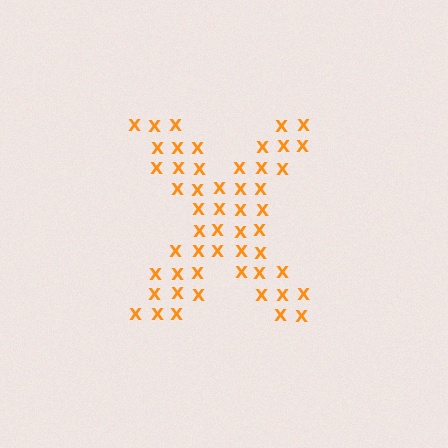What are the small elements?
The small elements are letter X's.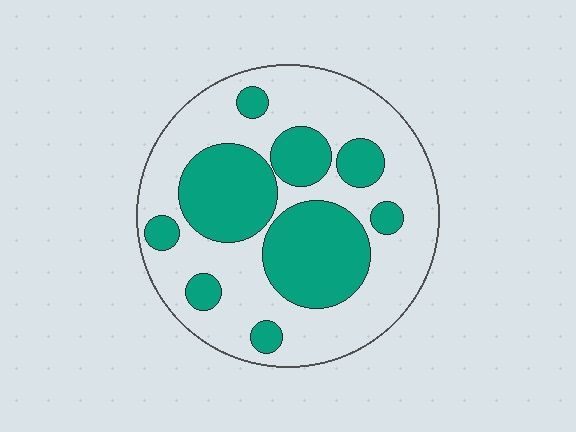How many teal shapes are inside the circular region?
9.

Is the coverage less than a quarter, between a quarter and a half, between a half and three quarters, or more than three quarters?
Between a quarter and a half.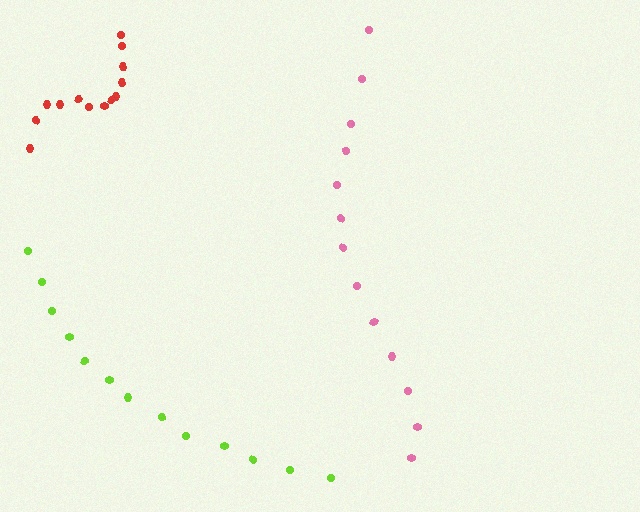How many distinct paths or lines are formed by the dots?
There are 3 distinct paths.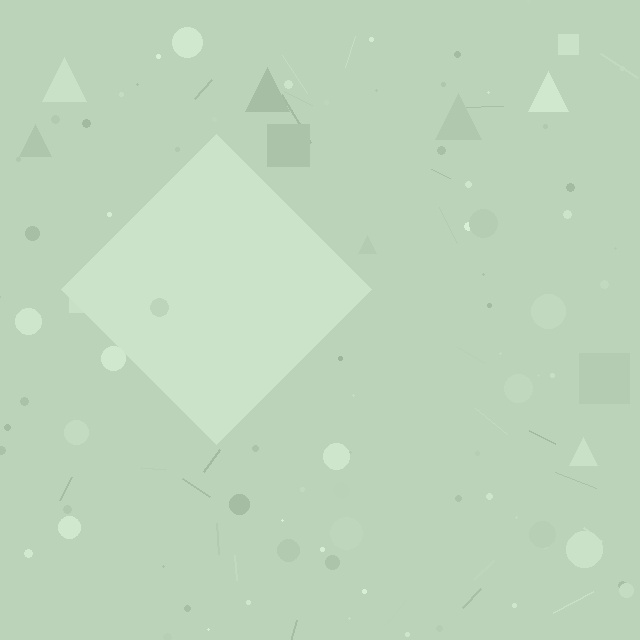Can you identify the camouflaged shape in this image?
The camouflaged shape is a diamond.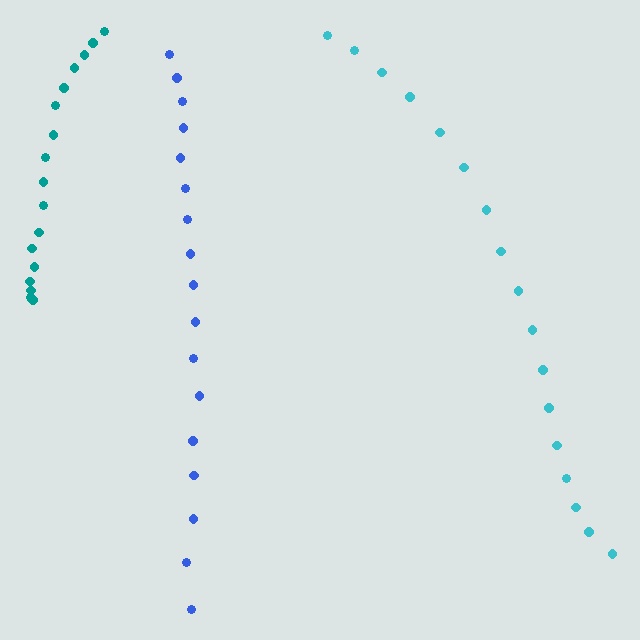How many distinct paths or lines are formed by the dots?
There are 3 distinct paths.